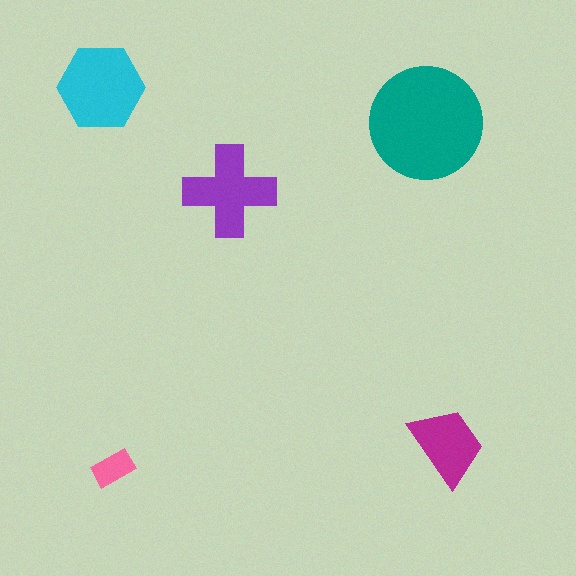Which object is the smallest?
The pink rectangle.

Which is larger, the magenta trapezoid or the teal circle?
The teal circle.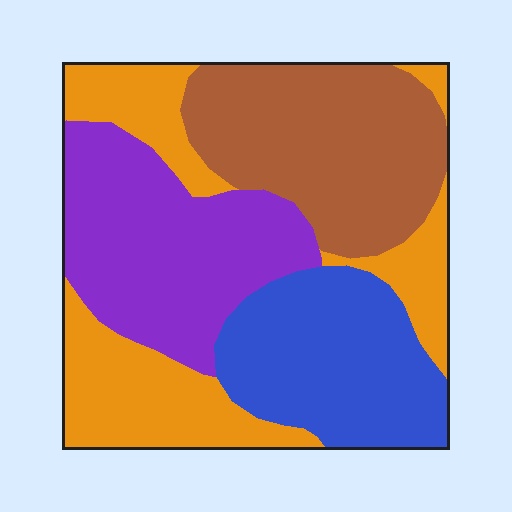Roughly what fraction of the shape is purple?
Purple takes up about one quarter (1/4) of the shape.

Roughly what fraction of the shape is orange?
Orange covers roughly 25% of the shape.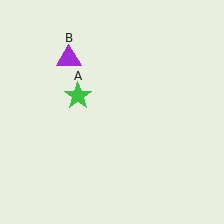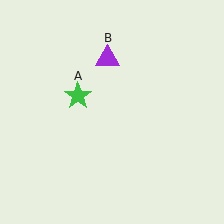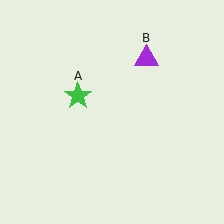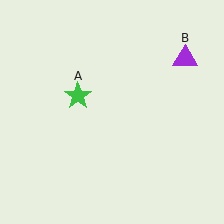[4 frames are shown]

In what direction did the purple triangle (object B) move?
The purple triangle (object B) moved right.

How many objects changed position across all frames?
1 object changed position: purple triangle (object B).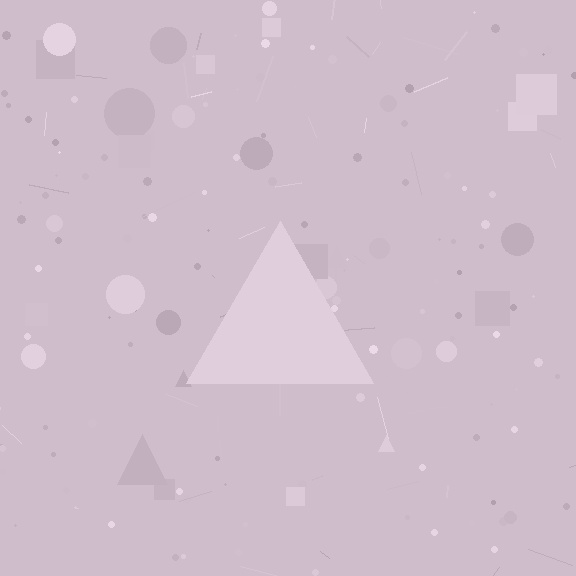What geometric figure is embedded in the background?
A triangle is embedded in the background.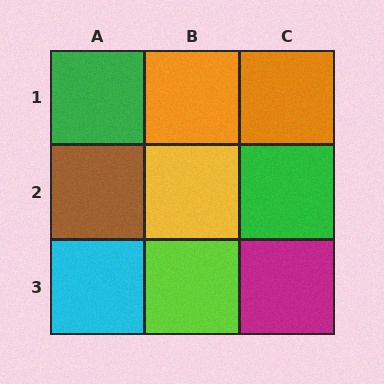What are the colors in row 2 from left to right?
Brown, yellow, green.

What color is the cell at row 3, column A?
Cyan.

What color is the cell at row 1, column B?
Orange.